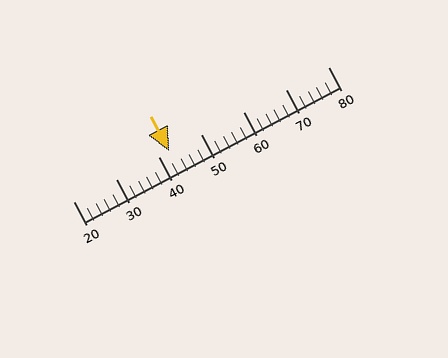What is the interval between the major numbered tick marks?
The major tick marks are spaced 10 units apart.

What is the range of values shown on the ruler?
The ruler shows values from 20 to 80.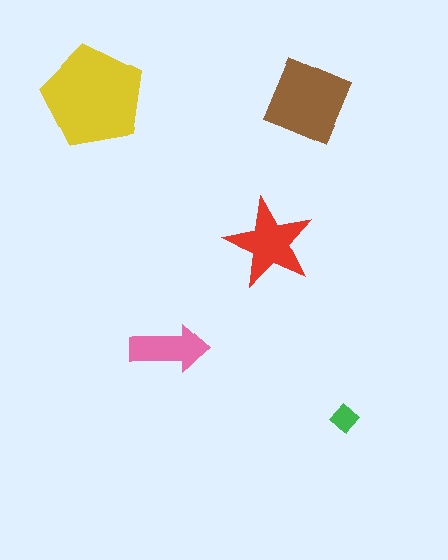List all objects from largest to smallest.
The yellow pentagon, the brown square, the red star, the pink arrow, the green diamond.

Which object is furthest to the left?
The yellow pentagon is leftmost.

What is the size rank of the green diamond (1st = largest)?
5th.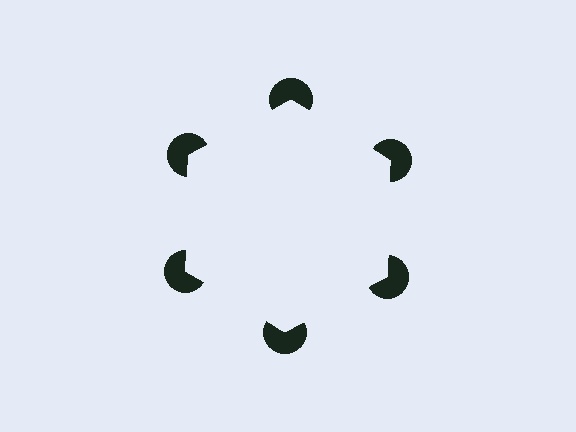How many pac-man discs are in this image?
There are 6 — one at each vertex of the illusory hexagon.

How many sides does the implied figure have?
6 sides.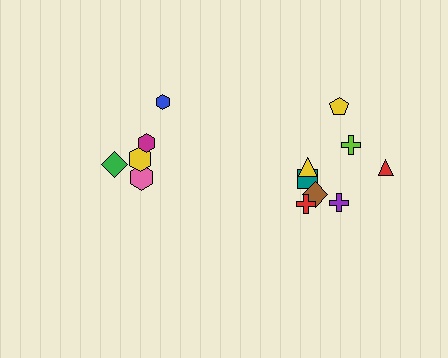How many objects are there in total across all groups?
There are 13 objects.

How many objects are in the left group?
There are 5 objects.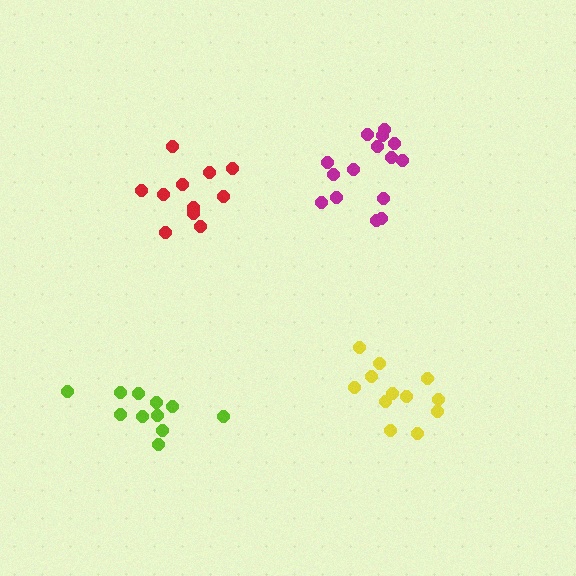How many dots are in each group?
Group 1: 12 dots, Group 2: 11 dots, Group 3: 12 dots, Group 4: 15 dots (50 total).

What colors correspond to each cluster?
The clusters are colored: red, lime, yellow, magenta.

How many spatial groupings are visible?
There are 4 spatial groupings.